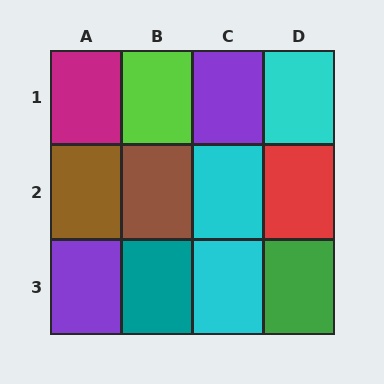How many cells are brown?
2 cells are brown.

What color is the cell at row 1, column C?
Purple.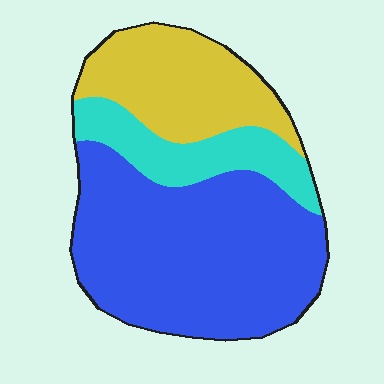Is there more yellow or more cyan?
Yellow.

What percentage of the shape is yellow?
Yellow takes up about one quarter (1/4) of the shape.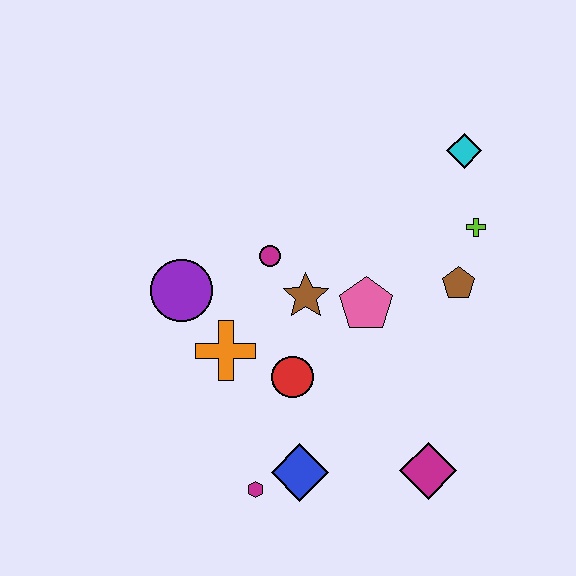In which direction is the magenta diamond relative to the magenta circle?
The magenta diamond is below the magenta circle.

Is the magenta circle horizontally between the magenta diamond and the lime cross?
No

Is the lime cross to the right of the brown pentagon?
Yes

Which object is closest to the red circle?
The orange cross is closest to the red circle.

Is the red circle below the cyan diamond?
Yes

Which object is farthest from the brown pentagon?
The magenta hexagon is farthest from the brown pentagon.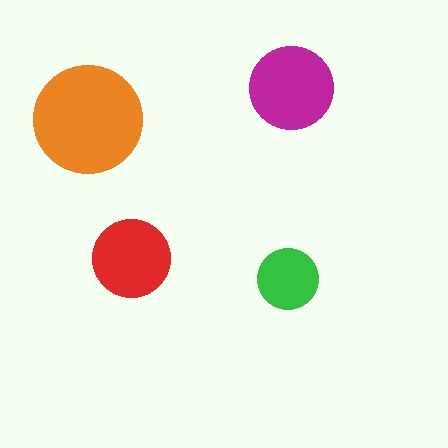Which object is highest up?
The magenta circle is topmost.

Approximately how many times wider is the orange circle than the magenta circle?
About 1.5 times wider.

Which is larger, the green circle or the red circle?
The red one.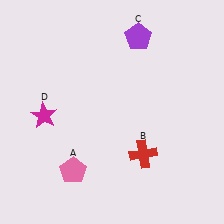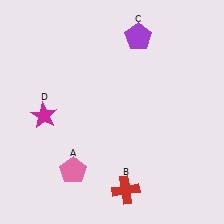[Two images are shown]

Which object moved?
The red cross (B) moved down.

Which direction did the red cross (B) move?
The red cross (B) moved down.